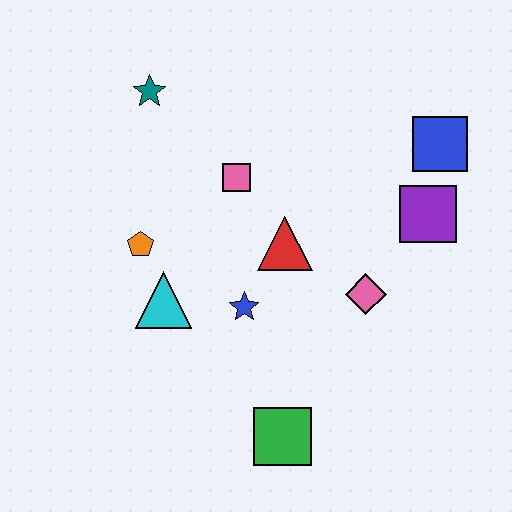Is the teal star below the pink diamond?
No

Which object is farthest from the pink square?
The green square is farthest from the pink square.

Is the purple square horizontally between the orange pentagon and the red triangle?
No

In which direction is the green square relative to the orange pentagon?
The green square is below the orange pentagon.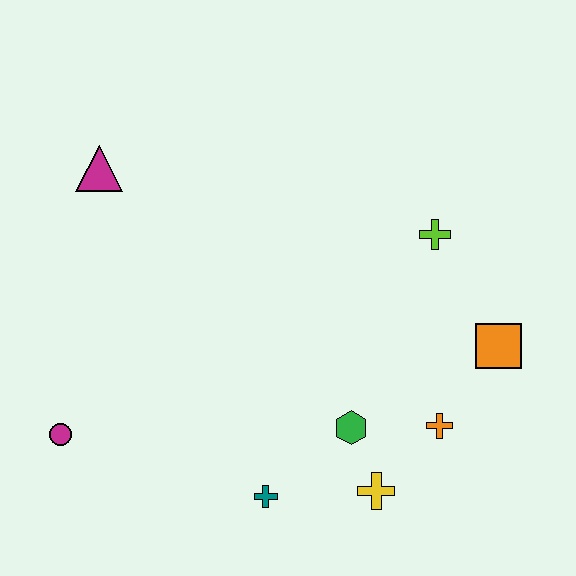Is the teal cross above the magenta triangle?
No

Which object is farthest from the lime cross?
The magenta circle is farthest from the lime cross.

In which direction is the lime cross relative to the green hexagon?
The lime cross is above the green hexagon.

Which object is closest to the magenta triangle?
The magenta circle is closest to the magenta triangle.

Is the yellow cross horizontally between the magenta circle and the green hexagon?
No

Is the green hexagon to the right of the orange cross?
No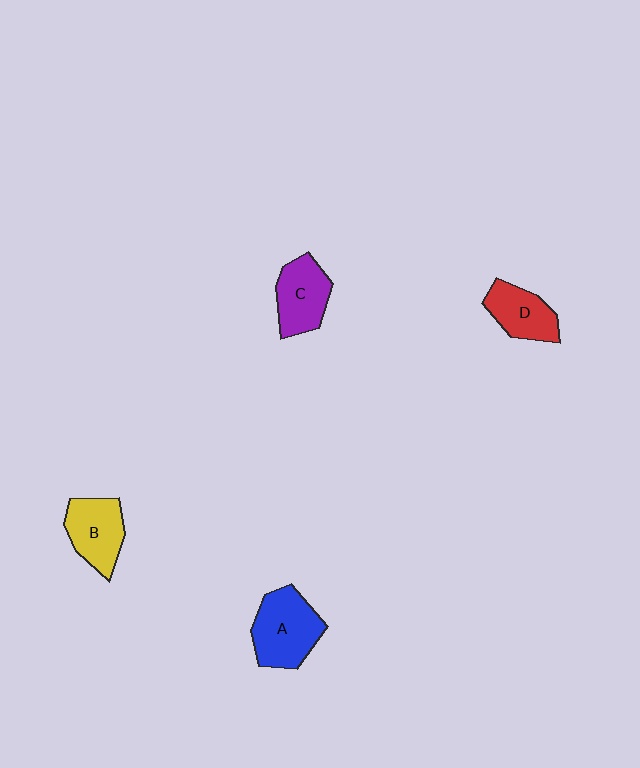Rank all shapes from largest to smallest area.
From largest to smallest: A (blue), B (yellow), C (purple), D (red).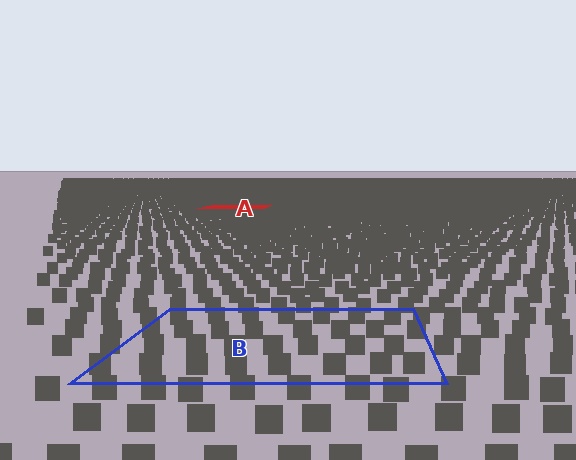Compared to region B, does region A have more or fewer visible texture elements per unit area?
Region A has more texture elements per unit area — they are packed more densely because it is farther away.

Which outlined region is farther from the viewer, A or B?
Region A is farther from the viewer — the texture elements inside it appear smaller and more densely packed.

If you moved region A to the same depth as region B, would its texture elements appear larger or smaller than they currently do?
They would appear larger. At a closer depth, the same texture elements are projected at a bigger on-screen size.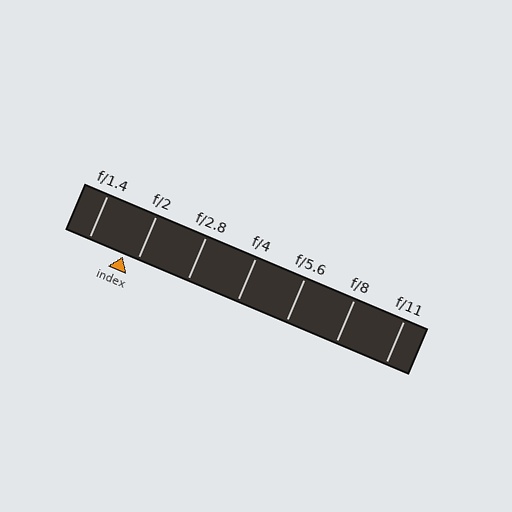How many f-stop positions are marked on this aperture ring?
There are 7 f-stop positions marked.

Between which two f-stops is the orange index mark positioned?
The index mark is between f/1.4 and f/2.